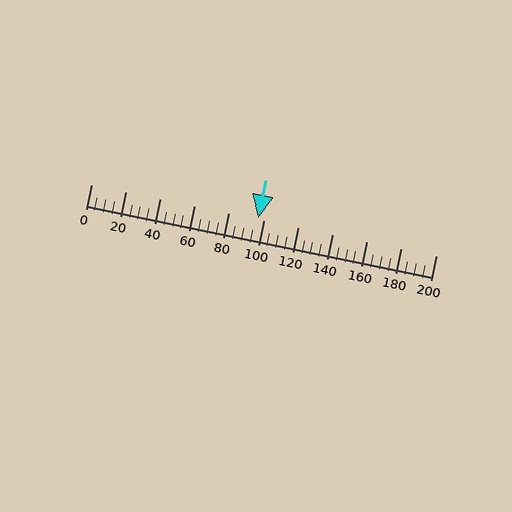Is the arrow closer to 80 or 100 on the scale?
The arrow is closer to 100.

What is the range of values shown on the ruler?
The ruler shows values from 0 to 200.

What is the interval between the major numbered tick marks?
The major tick marks are spaced 20 units apart.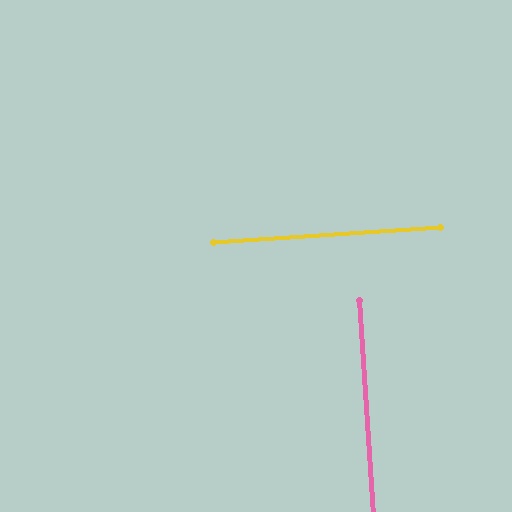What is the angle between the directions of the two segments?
Approximately 90 degrees.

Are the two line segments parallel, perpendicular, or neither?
Perpendicular — they meet at approximately 90°.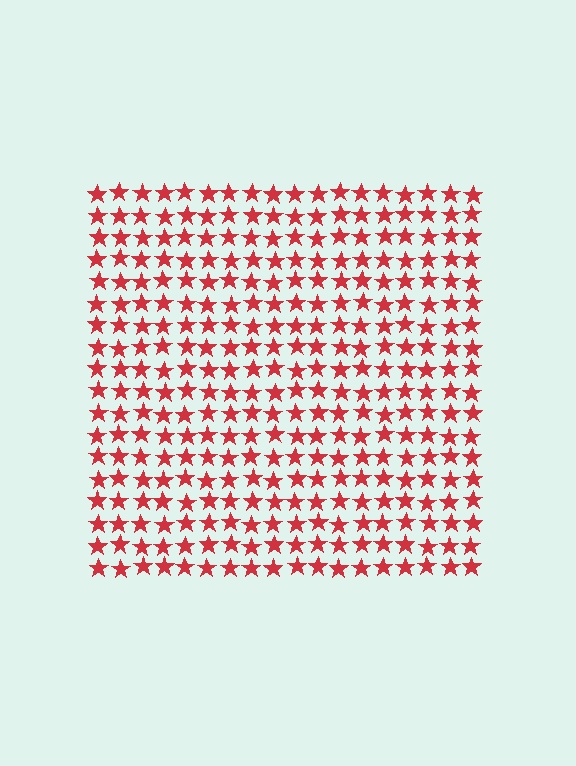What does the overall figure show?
The overall figure shows a square.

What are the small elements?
The small elements are stars.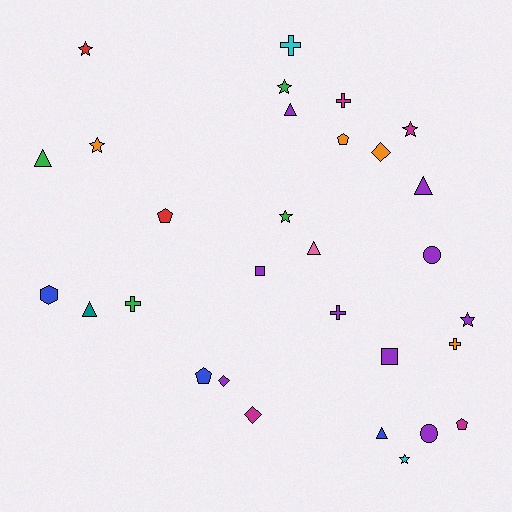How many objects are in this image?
There are 30 objects.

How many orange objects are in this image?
There are 4 orange objects.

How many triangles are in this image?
There are 6 triangles.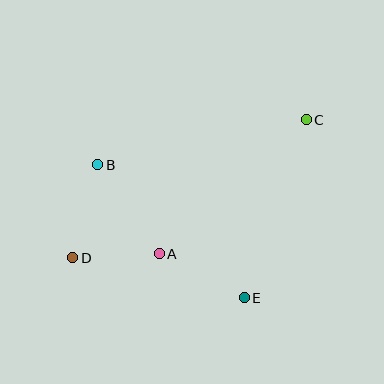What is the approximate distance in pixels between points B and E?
The distance between B and E is approximately 198 pixels.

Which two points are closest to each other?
Points A and D are closest to each other.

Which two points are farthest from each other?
Points C and D are farthest from each other.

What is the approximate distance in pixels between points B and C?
The distance between B and C is approximately 213 pixels.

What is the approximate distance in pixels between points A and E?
The distance between A and E is approximately 96 pixels.